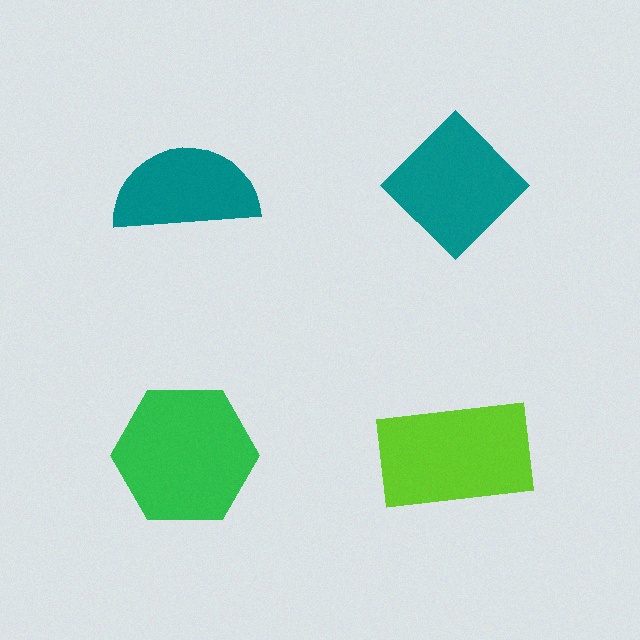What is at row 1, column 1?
A teal semicircle.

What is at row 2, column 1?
A green hexagon.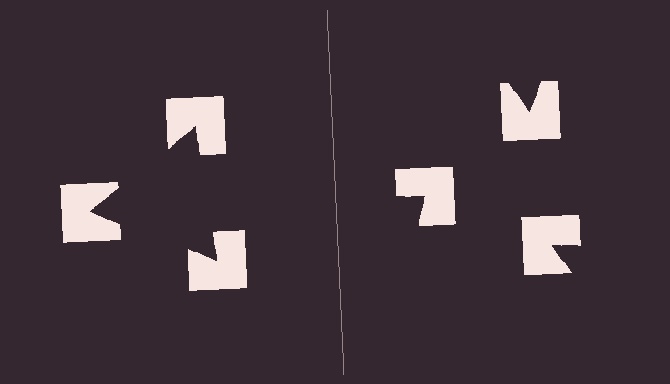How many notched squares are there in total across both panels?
6 — 3 on each side.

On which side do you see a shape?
An illusory triangle appears on the left side. On the right side the wedge cuts are rotated, so no coherent shape forms.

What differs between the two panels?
The notched squares are positioned identically on both sides; only the wedge orientations differ. On the left they align to a triangle; on the right they are misaligned.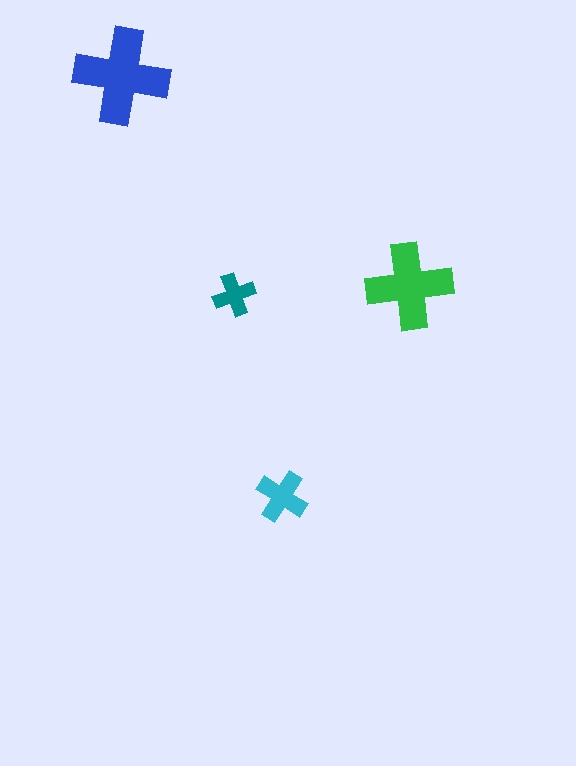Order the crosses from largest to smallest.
the blue one, the green one, the cyan one, the teal one.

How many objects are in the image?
There are 4 objects in the image.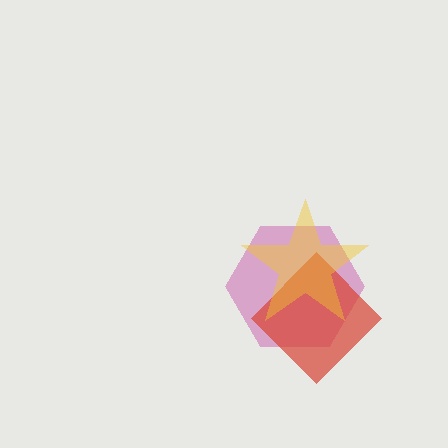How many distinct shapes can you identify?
There are 3 distinct shapes: a magenta hexagon, a red diamond, a yellow star.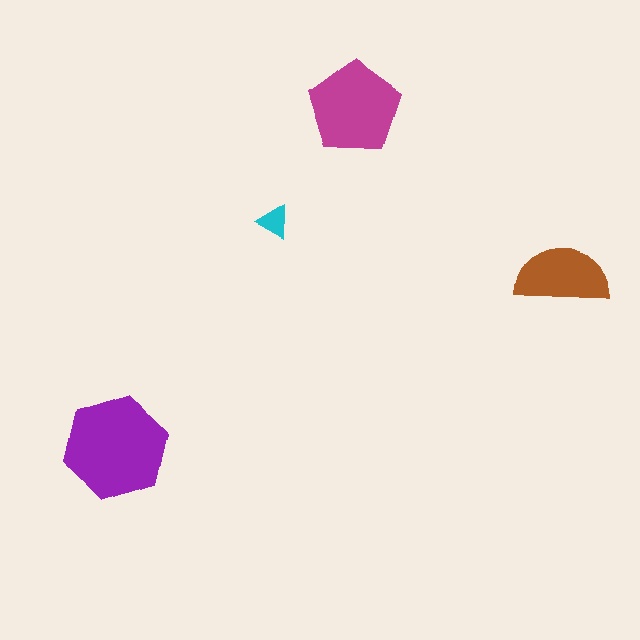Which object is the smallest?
The cyan triangle.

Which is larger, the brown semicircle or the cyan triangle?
The brown semicircle.